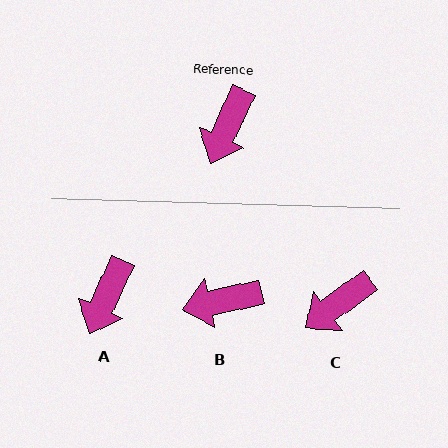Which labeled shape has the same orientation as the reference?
A.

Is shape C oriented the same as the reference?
No, it is off by about 29 degrees.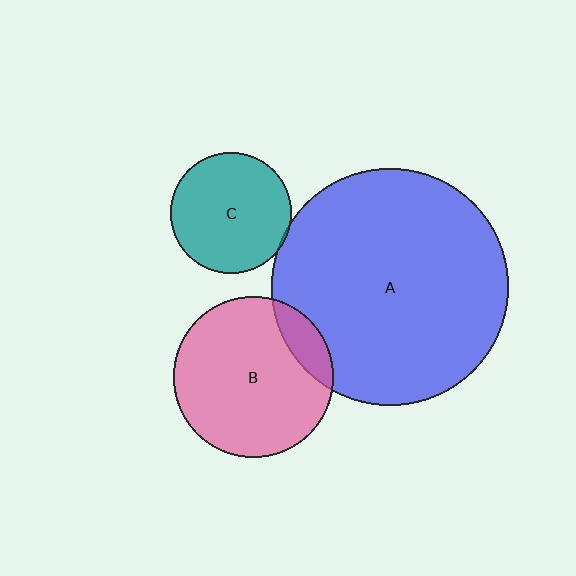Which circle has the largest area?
Circle A (blue).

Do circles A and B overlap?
Yes.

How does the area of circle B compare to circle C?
Approximately 1.7 times.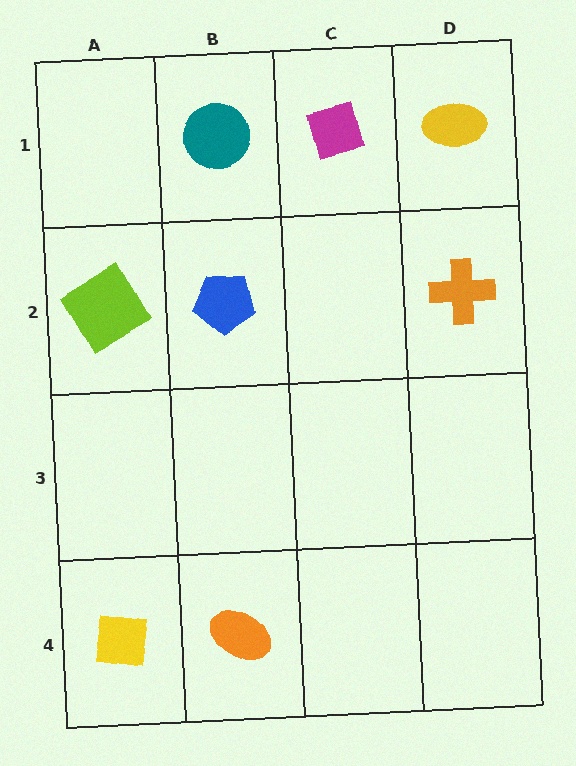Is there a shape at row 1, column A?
No, that cell is empty.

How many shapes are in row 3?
0 shapes.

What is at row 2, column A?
A lime diamond.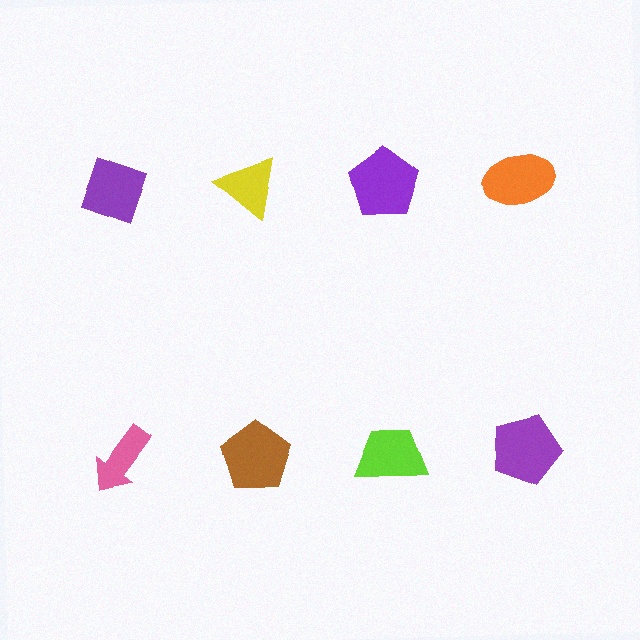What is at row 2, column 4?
A purple pentagon.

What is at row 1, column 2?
A yellow triangle.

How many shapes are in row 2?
4 shapes.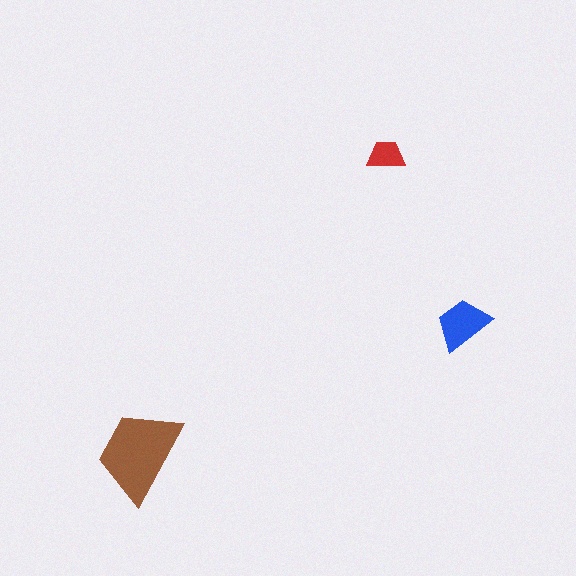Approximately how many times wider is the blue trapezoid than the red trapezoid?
About 1.5 times wider.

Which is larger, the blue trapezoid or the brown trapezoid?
The brown one.